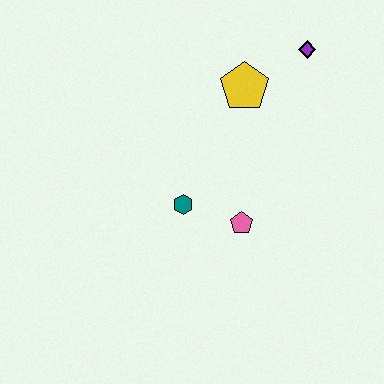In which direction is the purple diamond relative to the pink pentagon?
The purple diamond is above the pink pentagon.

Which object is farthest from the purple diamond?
The teal hexagon is farthest from the purple diamond.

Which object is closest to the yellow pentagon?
The purple diamond is closest to the yellow pentagon.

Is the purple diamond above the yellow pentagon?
Yes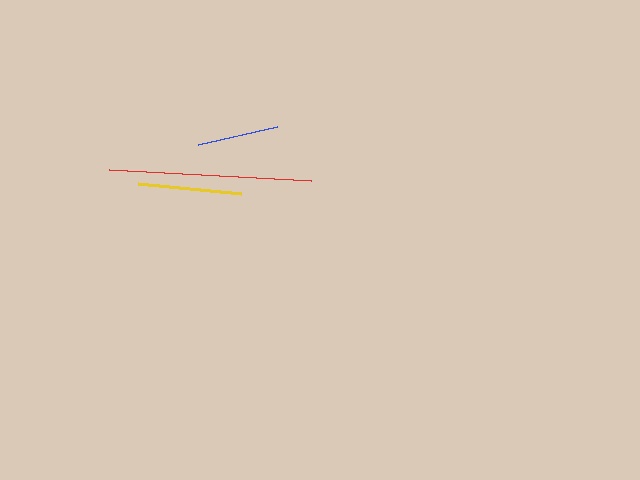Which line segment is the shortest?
The blue line is the shortest at approximately 81 pixels.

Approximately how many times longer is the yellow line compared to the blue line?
The yellow line is approximately 1.3 times the length of the blue line.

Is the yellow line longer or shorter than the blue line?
The yellow line is longer than the blue line.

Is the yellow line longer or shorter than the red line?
The red line is longer than the yellow line.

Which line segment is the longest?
The red line is the longest at approximately 203 pixels.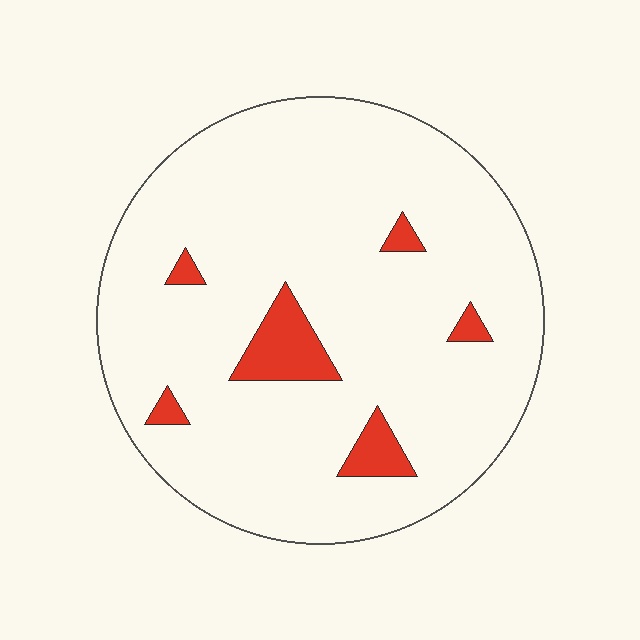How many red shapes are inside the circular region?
6.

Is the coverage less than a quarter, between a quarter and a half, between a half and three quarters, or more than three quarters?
Less than a quarter.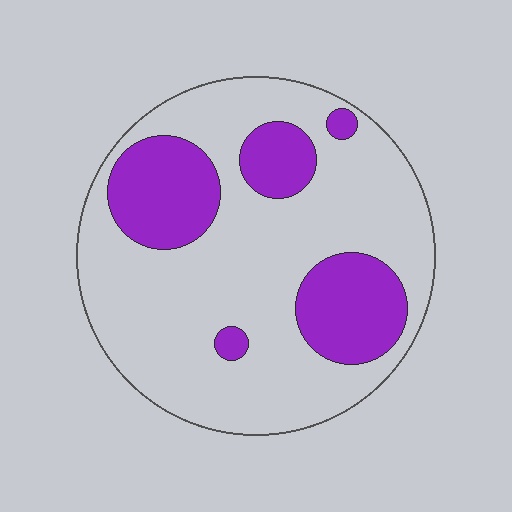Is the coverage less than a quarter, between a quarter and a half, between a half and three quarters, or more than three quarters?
Between a quarter and a half.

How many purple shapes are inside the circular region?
5.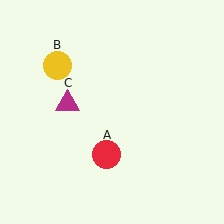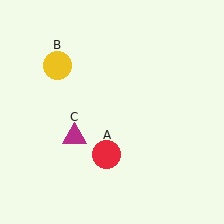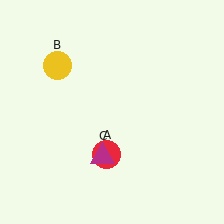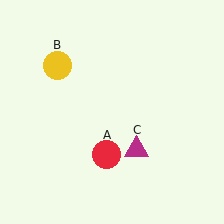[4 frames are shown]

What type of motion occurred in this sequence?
The magenta triangle (object C) rotated counterclockwise around the center of the scene.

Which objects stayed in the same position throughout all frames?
Red circle (object A) and yellow circle (object B) remained stationary.